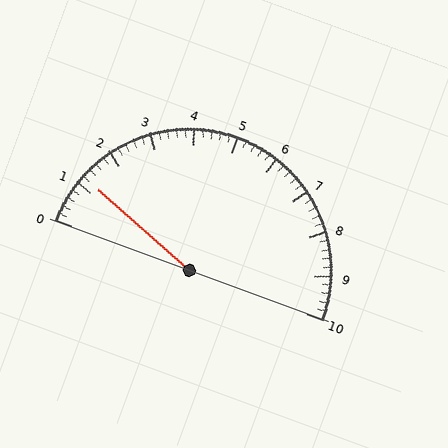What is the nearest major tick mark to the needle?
The nearest major tick mark is 1.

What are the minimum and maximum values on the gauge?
The gauge ranges from 0 to 10.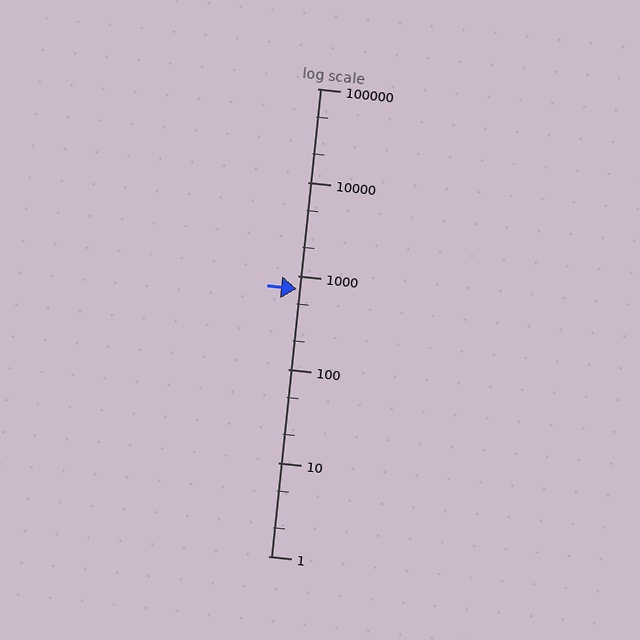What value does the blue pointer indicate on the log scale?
The pointer indicates approximately 710.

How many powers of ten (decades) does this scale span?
The scale spans 5 decades, from 1 to 100000.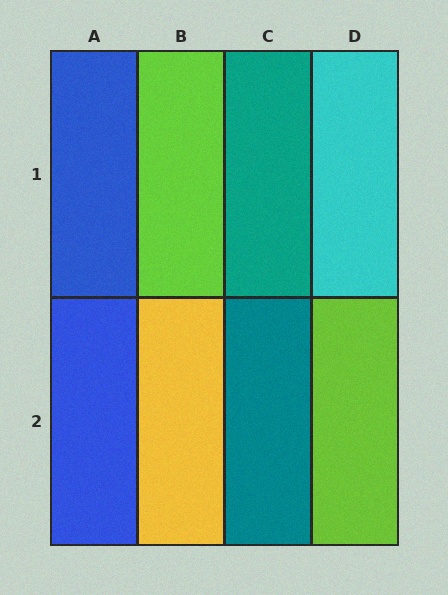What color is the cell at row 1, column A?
Blue.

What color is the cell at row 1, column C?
Teal.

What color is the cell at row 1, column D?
Cyan.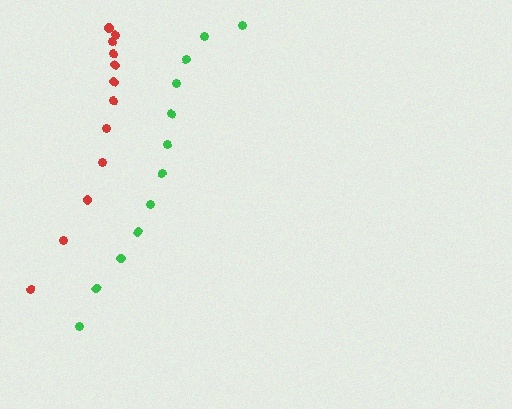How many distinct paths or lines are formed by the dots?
There are 2 distinct paths.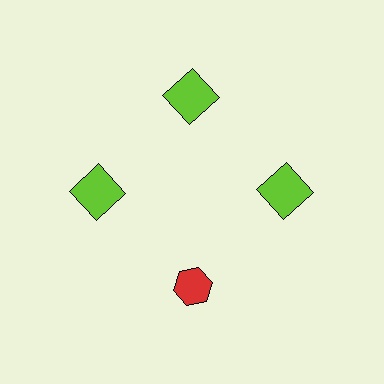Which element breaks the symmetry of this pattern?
The red hexagon at roughly the 6 o'clock position breaks the symmetry. All other shapes are lime squares.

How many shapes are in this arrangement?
There are 4 shapes arranged in a ring pattern.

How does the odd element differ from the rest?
It differs in both color (red instead of lime) and shape (hexagon instead of square).